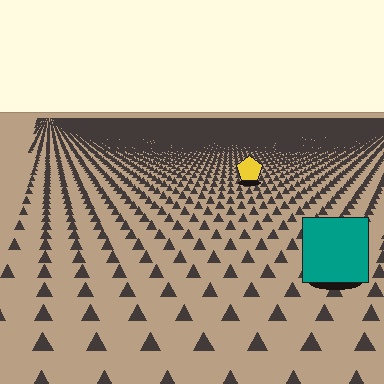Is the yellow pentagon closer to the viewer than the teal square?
No. The teal square is closer — you can tell from the texture gradient: the ground texture is coarser near it.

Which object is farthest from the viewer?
The yellow pentagon is farthest from the viewer. It appears smaller and the ground texture around it is denser.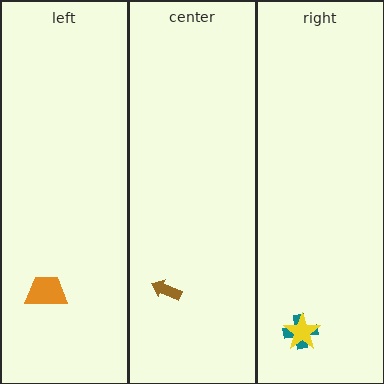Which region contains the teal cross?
The right region.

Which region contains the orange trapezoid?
The left region.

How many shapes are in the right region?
2.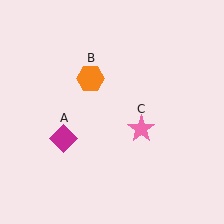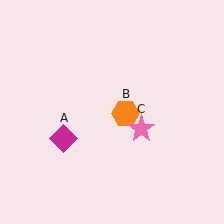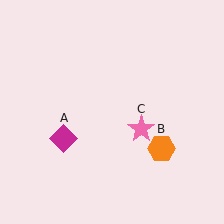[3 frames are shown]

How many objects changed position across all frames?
1 object changed position: orange hexagon (object B).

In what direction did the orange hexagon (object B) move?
The orange hexagon (object B) moved down and to the right.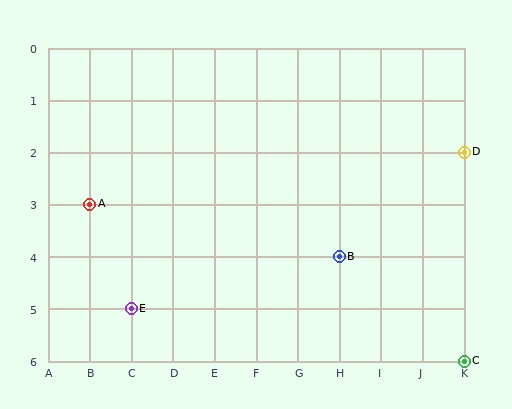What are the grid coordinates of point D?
Point D is at grid coordinates (K, 2).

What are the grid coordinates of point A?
Point A is at grid coordinates (B, 3).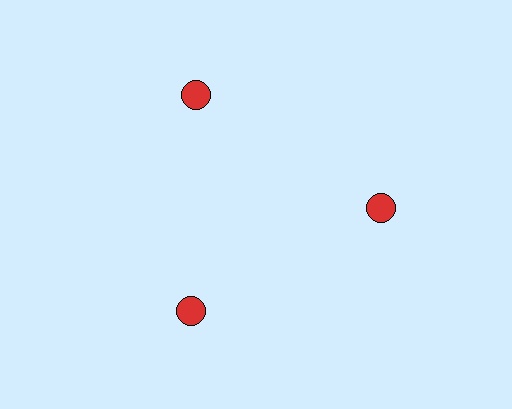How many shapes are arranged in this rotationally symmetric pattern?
There are 3 shapes, arranged in 3 groups of 1.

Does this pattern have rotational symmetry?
Yes, this pattern has 3-fold rotational symmetry. It looks the same after rotating 120 degrees around the center.